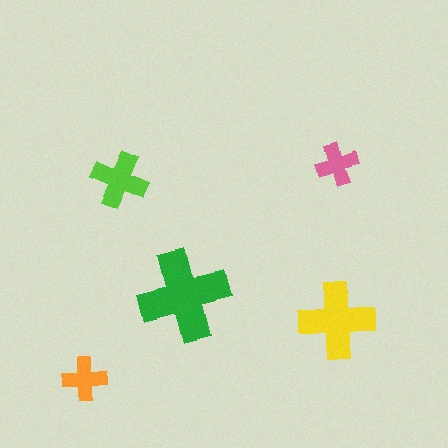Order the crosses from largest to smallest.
the green one, the yellow one, the lime one, the orange one, the pink one.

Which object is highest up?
The pink cross is topmost.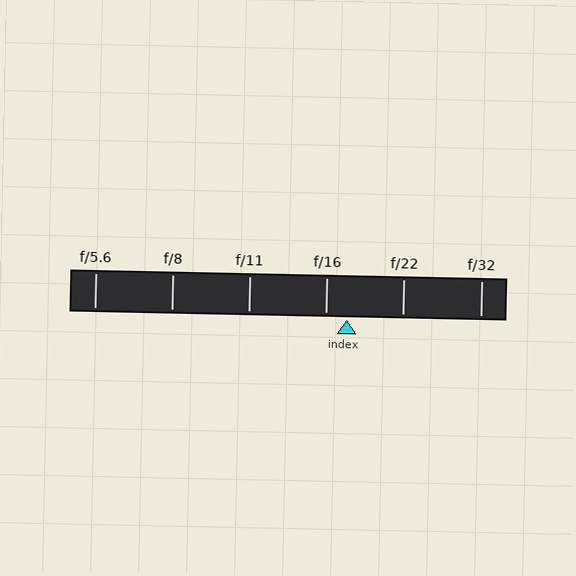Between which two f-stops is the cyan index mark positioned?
The index mark is between f/16 and f/22.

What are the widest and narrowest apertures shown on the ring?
The widest aperture shown is f/5.6 and the narrowest is f/32.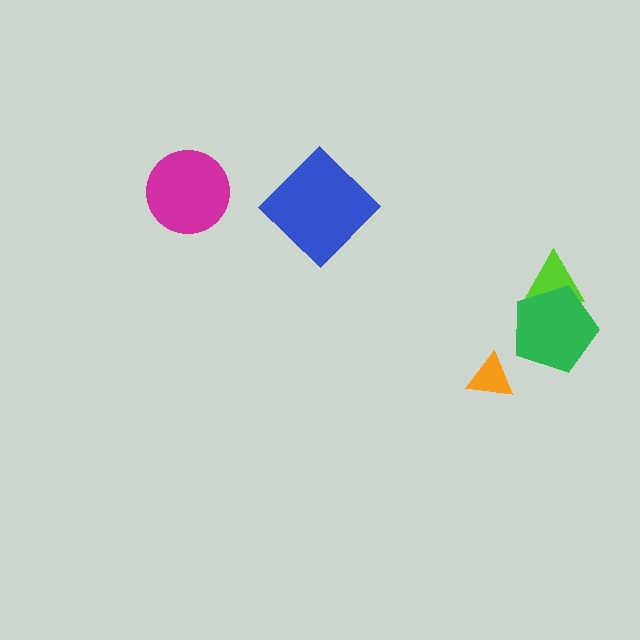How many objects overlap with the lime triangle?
1 object overlaps with the lime triangle.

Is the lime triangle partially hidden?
Yes, it is partially covered by another shape.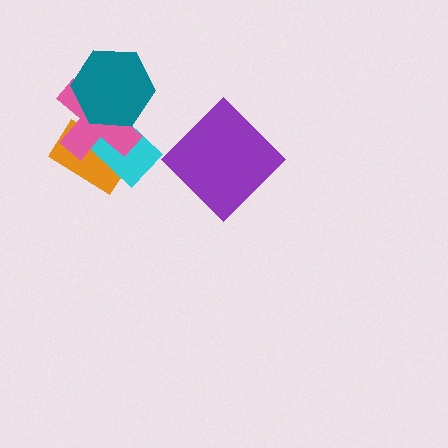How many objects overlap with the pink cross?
3 objects overlap with the pink cross.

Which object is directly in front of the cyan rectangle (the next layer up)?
The pink cross is directly in front of the cyan rectangle.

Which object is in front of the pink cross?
The teal hexagon is in front of the pink cross.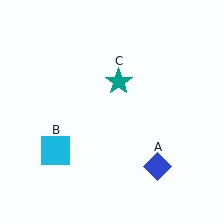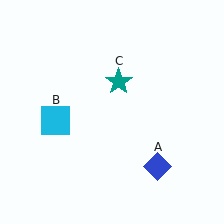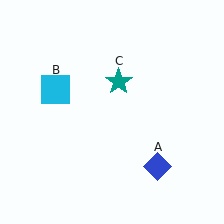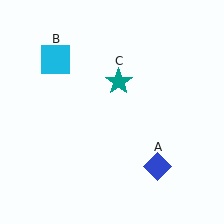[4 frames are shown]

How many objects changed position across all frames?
1 object changed position: cyan square (object B).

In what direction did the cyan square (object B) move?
The cyan square (object B) moved up.